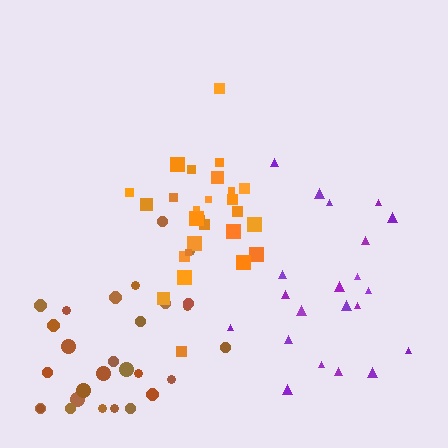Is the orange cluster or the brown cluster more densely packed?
Orange.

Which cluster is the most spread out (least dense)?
Purple.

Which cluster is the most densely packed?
Orange.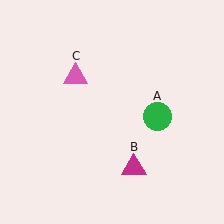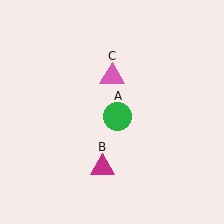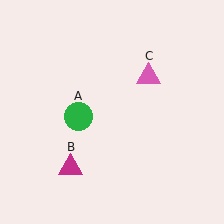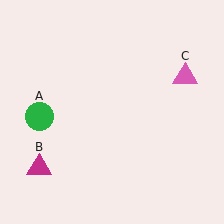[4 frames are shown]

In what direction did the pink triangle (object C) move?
The pink triangle (object C) moved right.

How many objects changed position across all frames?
3 objects changed position: green circle (object A), magenta triangle (object B), pink triangle (object C).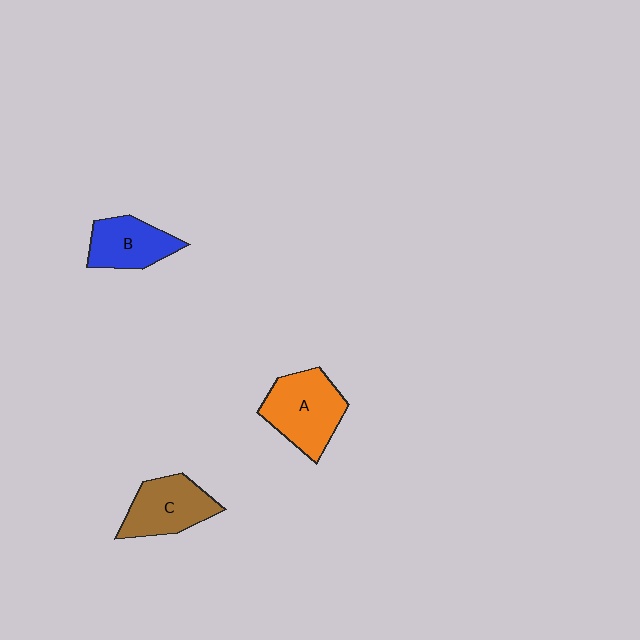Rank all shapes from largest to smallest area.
From largest to smallest: A (orange), C (brown), B (blue).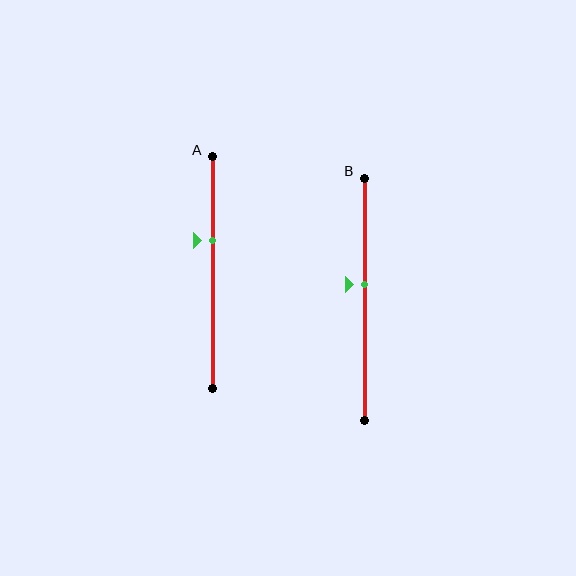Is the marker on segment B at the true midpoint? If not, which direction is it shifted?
No, the marker on segment B is shifted upward by about 6% of the segment length.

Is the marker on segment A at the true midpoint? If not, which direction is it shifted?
No, the marker on segment A is shifted upward by about 14% of the segment length.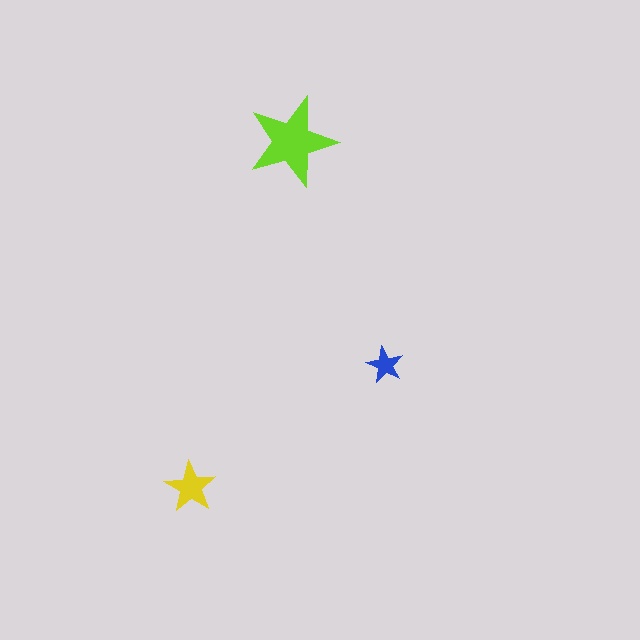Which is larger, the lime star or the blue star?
The lime one.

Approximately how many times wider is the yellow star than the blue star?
About 1.5 times wider.